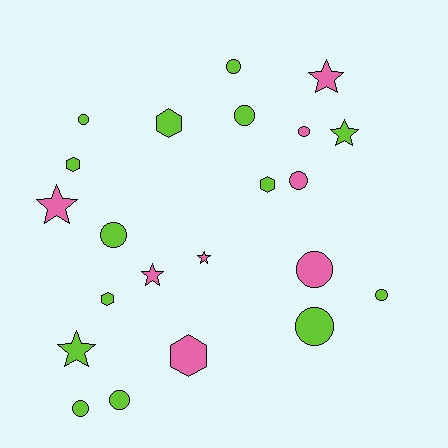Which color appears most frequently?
Lime, with 14 objects.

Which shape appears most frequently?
Circle, with 11 objects.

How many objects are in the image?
There are 22 objects.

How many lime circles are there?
There are 8 lime circles.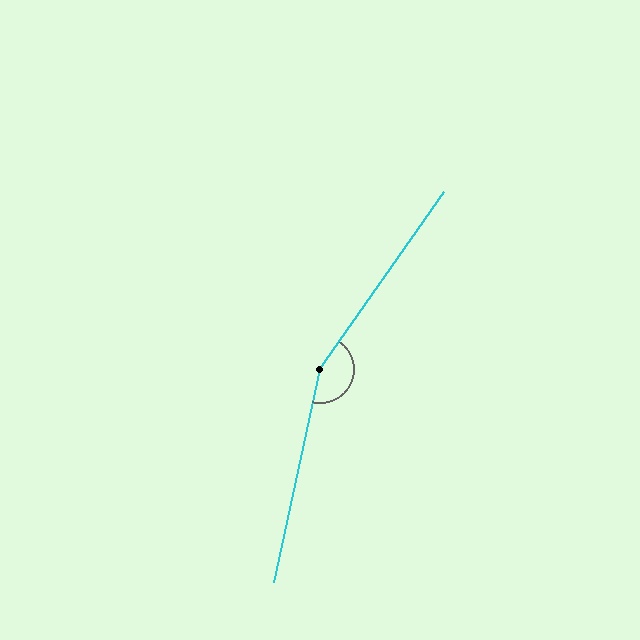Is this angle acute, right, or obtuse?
It is obtuse.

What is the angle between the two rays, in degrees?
Approximately 157 degrees.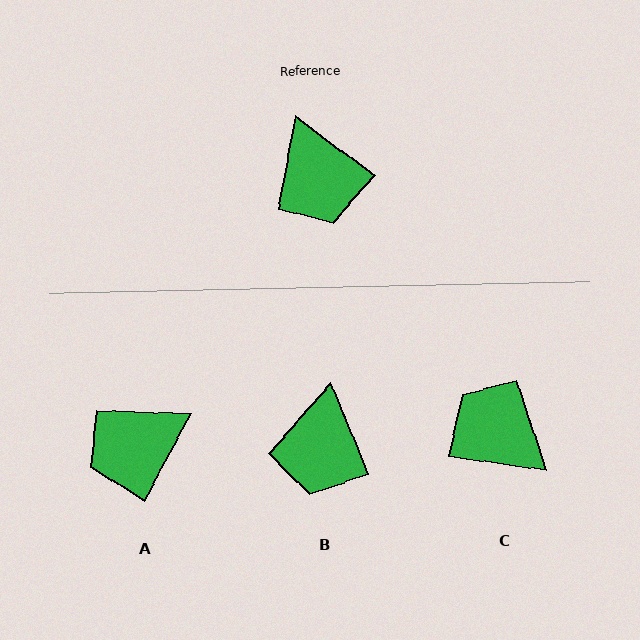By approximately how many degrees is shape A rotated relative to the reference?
Approximately 81 degrees clockwise.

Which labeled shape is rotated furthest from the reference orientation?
C, about 151 degrees away.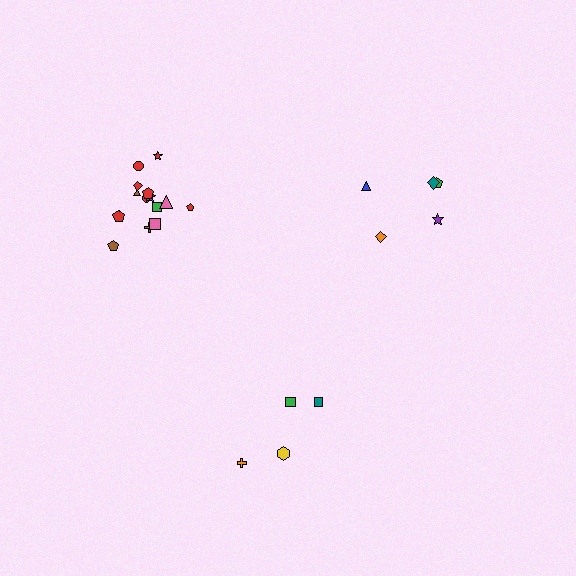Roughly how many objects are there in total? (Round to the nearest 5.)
Roughly 25 objects in total.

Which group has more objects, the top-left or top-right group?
The top-left group.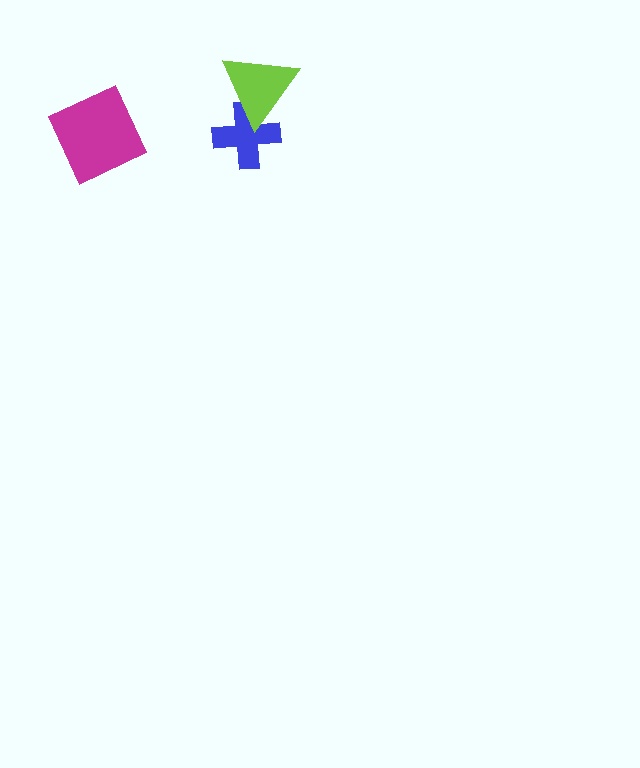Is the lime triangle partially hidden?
No, no other shape covers it.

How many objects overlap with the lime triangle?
1 object overlaps with the lime triangle.